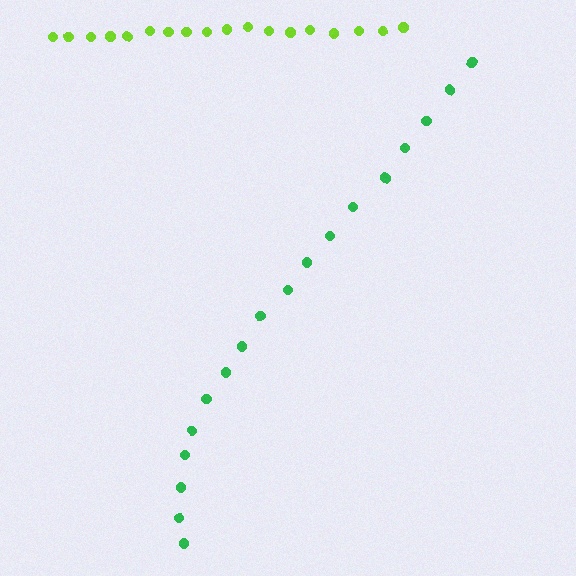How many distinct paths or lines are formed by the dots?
There are 2 distinct paths.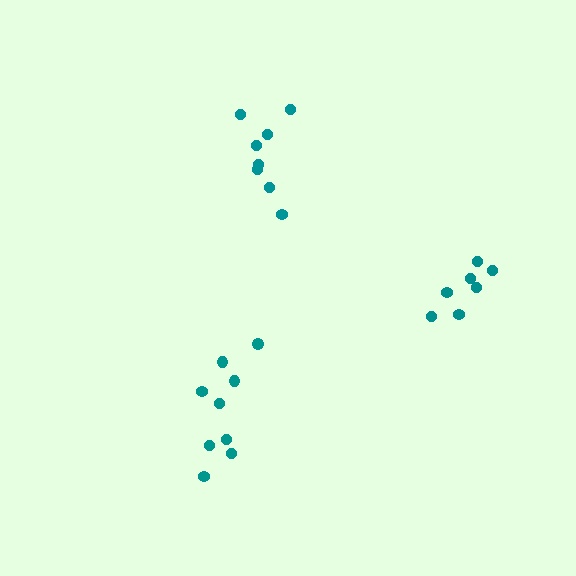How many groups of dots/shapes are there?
There are 3 groups.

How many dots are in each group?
Group 1: 9 dots, Group 2: 7 dots, Group 3: 8 dots (24 total).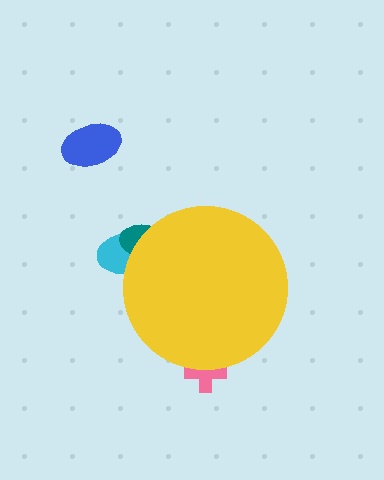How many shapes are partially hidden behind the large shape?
3 shapes are partially hidden.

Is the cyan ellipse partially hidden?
Yes, the cyan ellipse is partially hidden behind the yellow circle.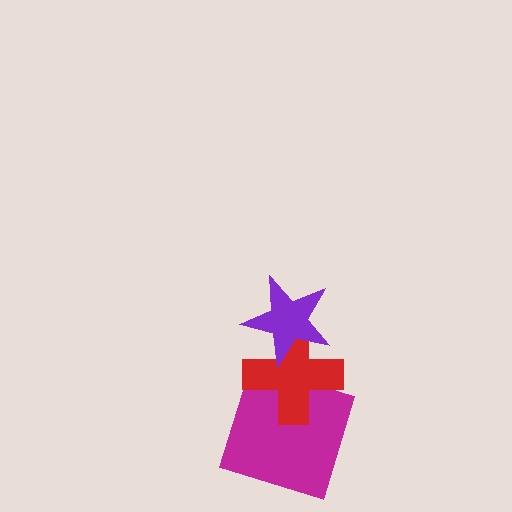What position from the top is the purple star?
The purple star is 1st from the top.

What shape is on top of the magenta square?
The red cross is on top of the magenta square.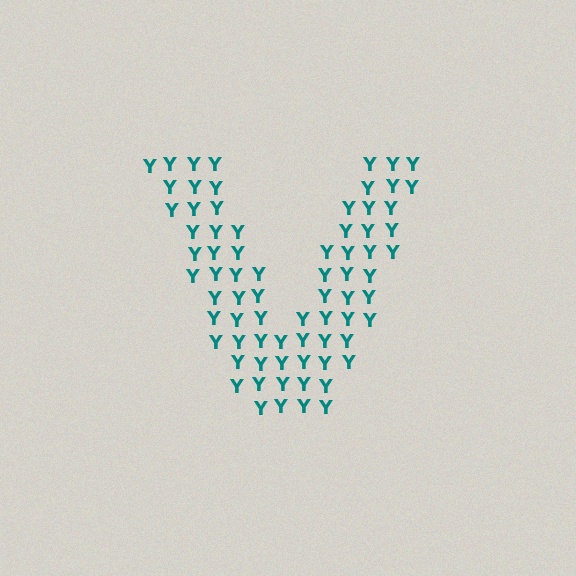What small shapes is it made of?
It is made of small letter Y's.